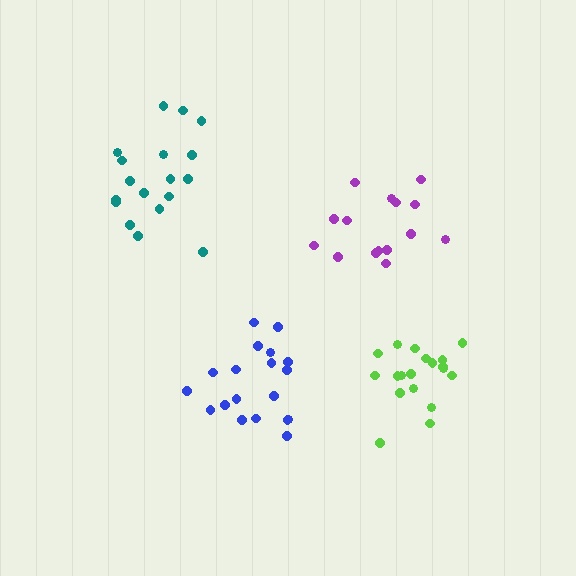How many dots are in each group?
Group 1: 19 dots, Group 2: 18 dots, Group 3: 19 dots, Group 4: 16 dots (72 total).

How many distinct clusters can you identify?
There are 4 distinct clusters.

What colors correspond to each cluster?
The clusters are colored: blue, teal, lime, purple.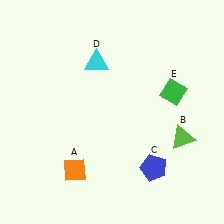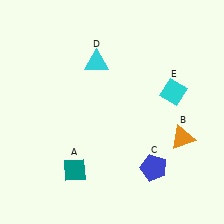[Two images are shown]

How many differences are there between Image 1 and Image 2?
There are 3 differences between the two images.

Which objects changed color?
A changed from orange to teal. B changed from lime to orange. E changed from green to cyan.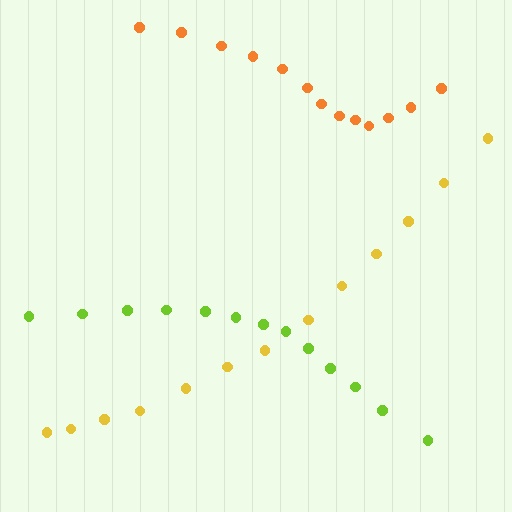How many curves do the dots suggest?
There are 3 distinct paths.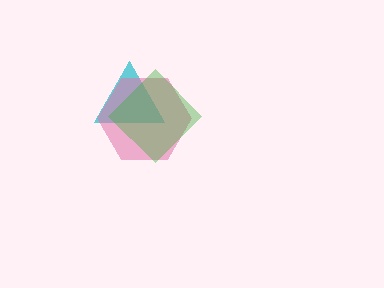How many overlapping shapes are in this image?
There are 3 overlapping shapes in the image.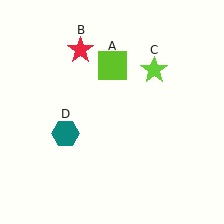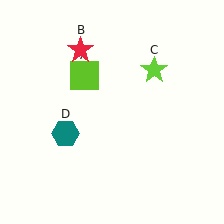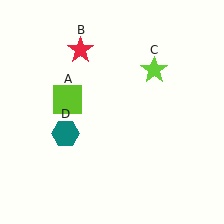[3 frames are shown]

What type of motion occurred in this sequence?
The lime square (object A) rotated counterclockwise around the center of the scene.